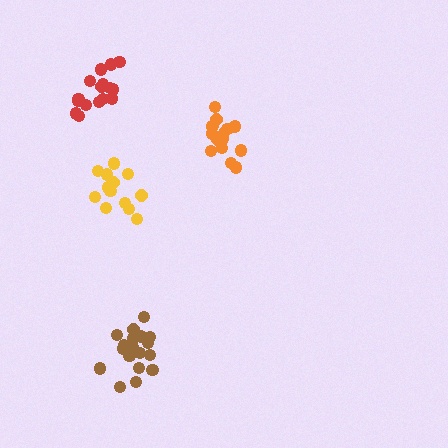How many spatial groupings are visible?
There are 4 spatial groupings.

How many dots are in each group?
Group 1: 15 dots, Group 2: 18 dots, Group 3: 13 dots, Group 4: 16 dots (62 total).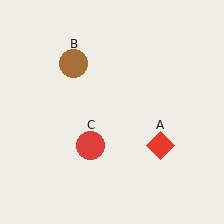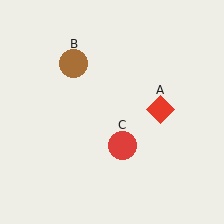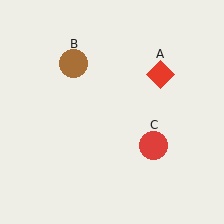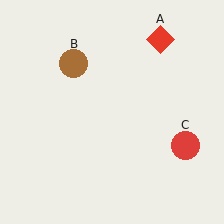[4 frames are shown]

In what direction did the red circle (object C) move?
The red circle (object C) moved right.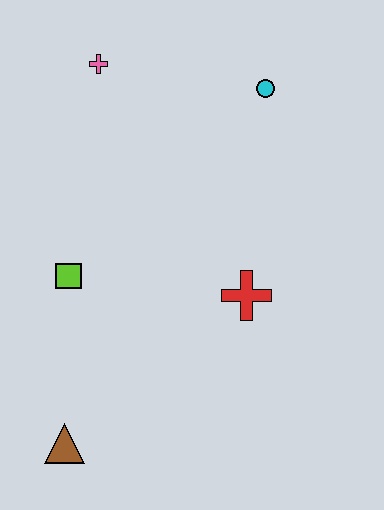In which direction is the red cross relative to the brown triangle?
The red cross is to the right of the brown triangle.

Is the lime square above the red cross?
Yes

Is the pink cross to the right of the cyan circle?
No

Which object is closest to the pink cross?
The cyan circle is closest to the pink cross.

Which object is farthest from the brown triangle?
The cyan circle is farthest from the brown triangle.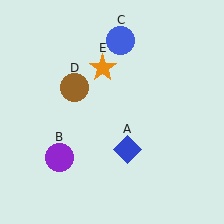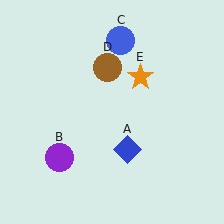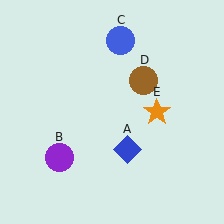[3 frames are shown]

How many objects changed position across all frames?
2 objects changed position: brown circle (object D), orange star (object E).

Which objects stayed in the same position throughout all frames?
Blue diamond (object A) and purple circle (object B) and blue circle (object C) remained stationary.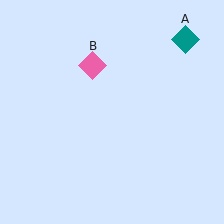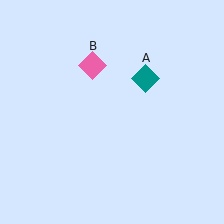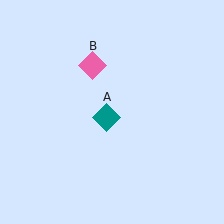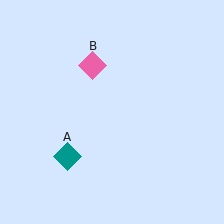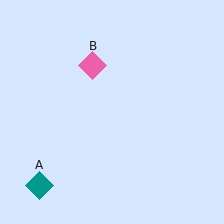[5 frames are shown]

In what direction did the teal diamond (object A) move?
The teal diamond (object A) moved down and to the left.